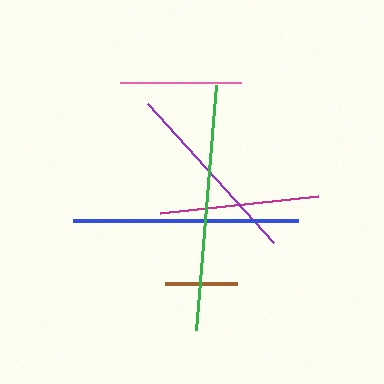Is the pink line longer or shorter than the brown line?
The pink line is longer than the brown line.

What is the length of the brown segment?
The brown segment is approximately 72 pixels long.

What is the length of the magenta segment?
The magenta segment is approximately 159 pixels long.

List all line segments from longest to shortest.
From longest to shortest: green, blue, purple, magenta, pink, brown.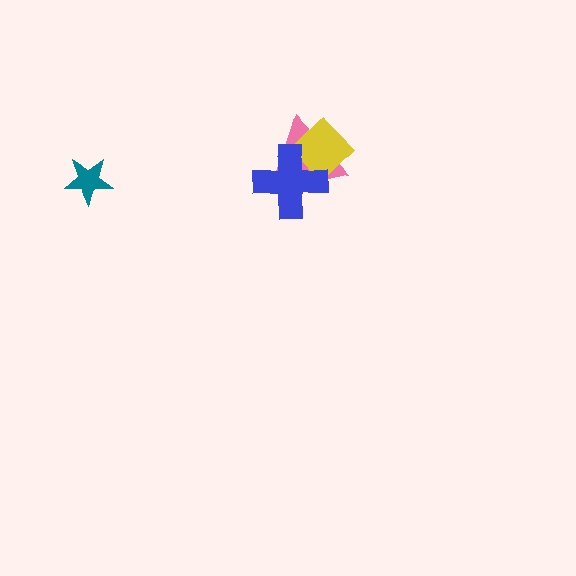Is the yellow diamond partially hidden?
Yes, it is partially covered by another shape.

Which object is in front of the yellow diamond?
The blue cross is in front of the yellow diamond.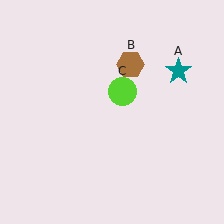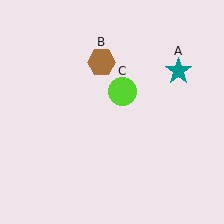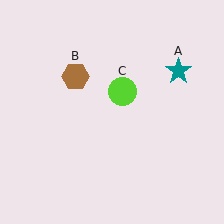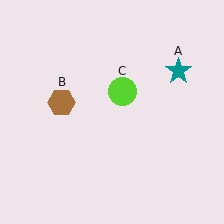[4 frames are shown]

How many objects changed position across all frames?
1 object changed position: brown hexagon (object B).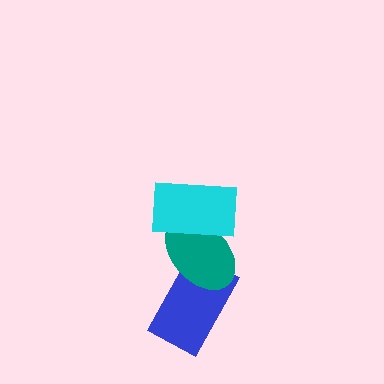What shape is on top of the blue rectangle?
The teal ellipse is on top of the blue rectangle.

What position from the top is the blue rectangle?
The blue rectangle is 3rd from the top.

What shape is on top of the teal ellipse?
The cyan rectangle is on top of the teal ellipse.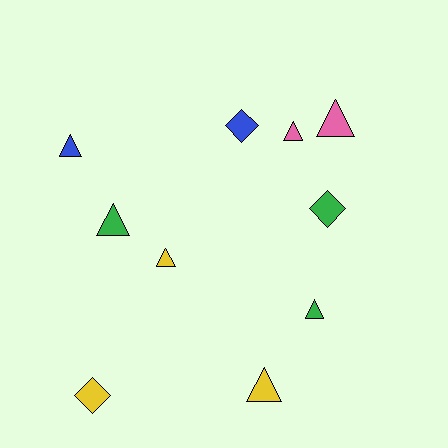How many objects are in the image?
There are 10 objects.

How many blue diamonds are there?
There is 1 blue diamond.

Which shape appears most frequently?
Triangle, with 7 objects.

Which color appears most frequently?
Green, with 3 objects.